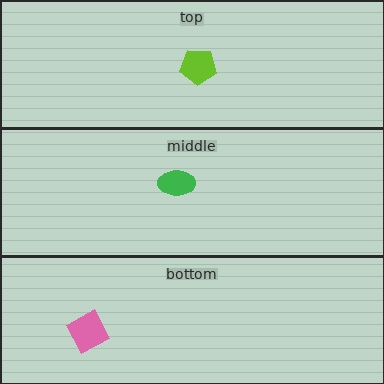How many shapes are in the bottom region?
1.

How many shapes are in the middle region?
1.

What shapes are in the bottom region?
The pink square.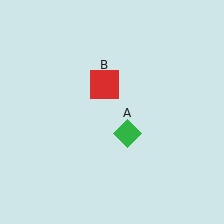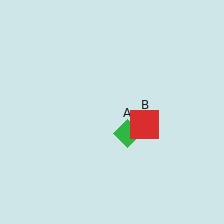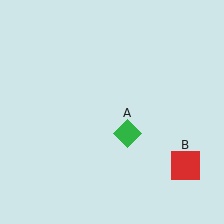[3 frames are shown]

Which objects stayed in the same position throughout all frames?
Green diamond (object A) remained stationary.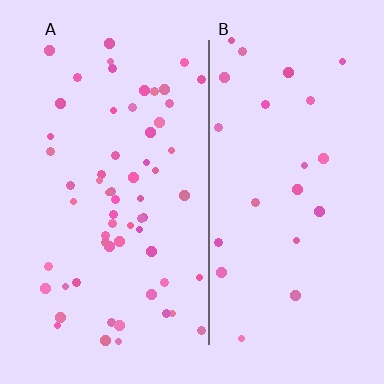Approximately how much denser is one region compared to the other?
Approximately 2.6× — region A over region B.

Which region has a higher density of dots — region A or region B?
A (the left).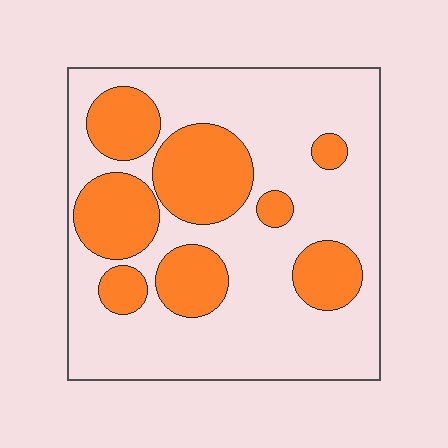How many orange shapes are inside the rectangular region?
8.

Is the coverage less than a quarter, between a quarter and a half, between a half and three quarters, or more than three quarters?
Between a quarter and a half.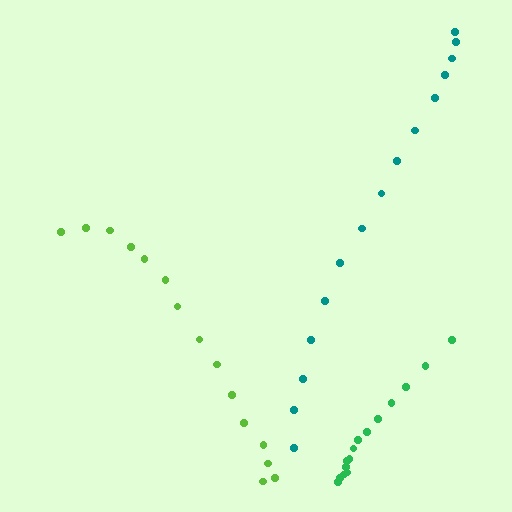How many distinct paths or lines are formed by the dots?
There are 3 distinct paths.